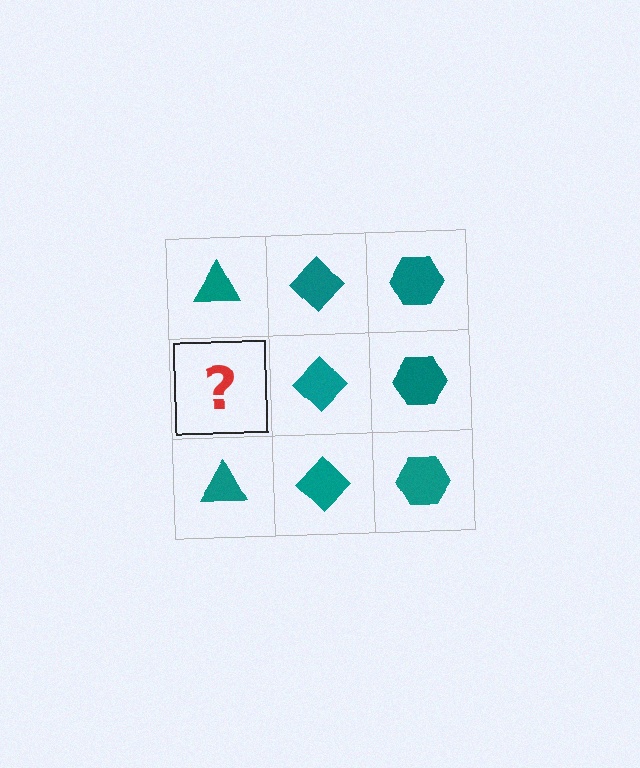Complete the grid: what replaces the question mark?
The question mark should be replaced with a teal triangle.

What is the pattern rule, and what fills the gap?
The rule is that each column has a consistent shape. The gap should be filled with a teal triangle.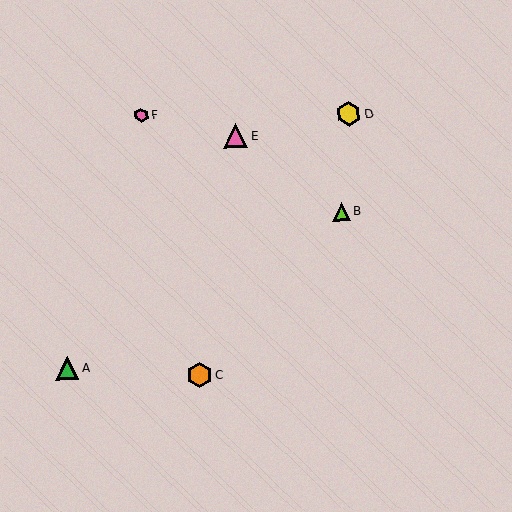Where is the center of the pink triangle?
The center of the pink triangle is at (235, 136).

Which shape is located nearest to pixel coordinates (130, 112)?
The pink hexagon (labeled F) at (141, 115) is nearest to that location.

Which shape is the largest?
The orange hexagon (labeled C) is the largest.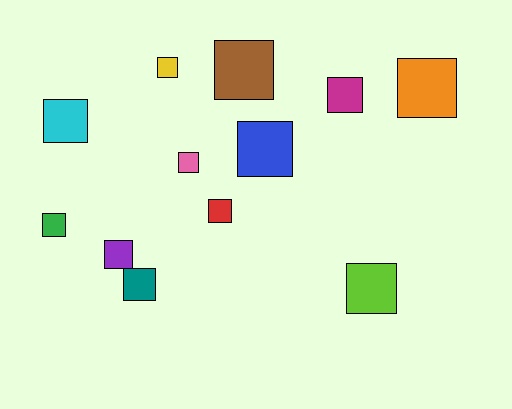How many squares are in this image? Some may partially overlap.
There are 12 squares.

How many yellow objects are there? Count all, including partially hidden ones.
There is 1 yellow object.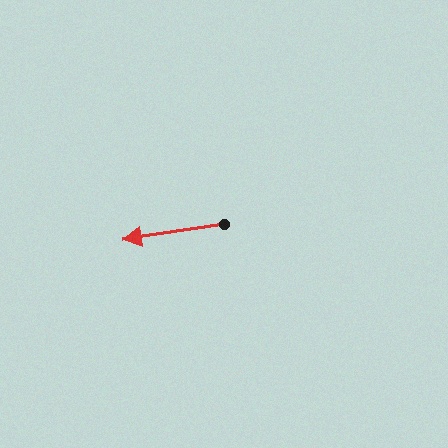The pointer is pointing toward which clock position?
Roughly 9 o'clock.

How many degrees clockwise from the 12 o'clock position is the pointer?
Approximately 261 degrees.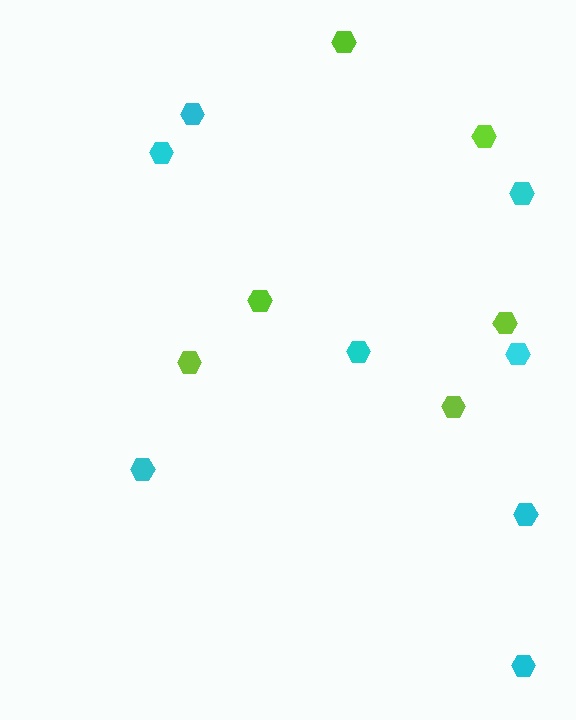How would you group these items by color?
There are 2 groups: one group of lime hexagons (6) and one group of cyan hexagons (8).